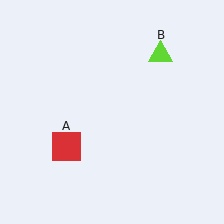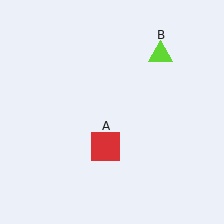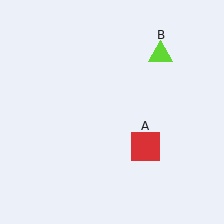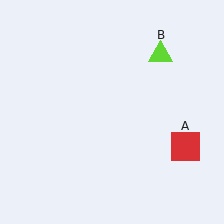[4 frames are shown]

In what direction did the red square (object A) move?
The red square (object A) moved right.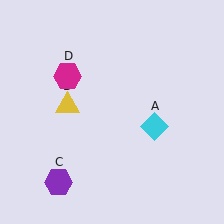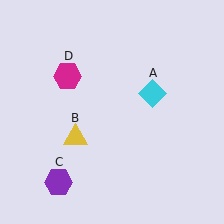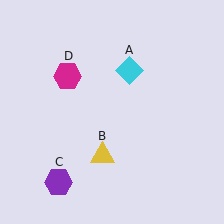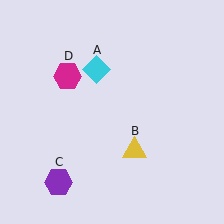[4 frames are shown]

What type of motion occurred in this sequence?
The cyan diamond (object A), yellow triangle (object B) rotated counterclockwise around the center of the scene.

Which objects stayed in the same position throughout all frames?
Purple hexagon (object C) and magenta hexagon (object D) remained stationary.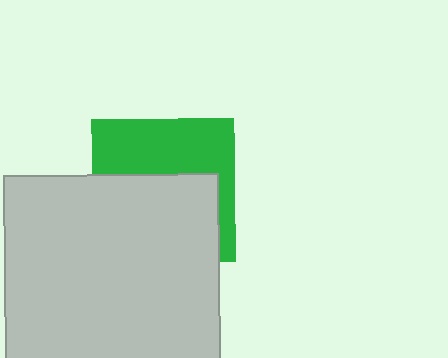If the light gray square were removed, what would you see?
You would see the complete green square.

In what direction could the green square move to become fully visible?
The green square could move up. That would shift it out from behind the light gray square entirely.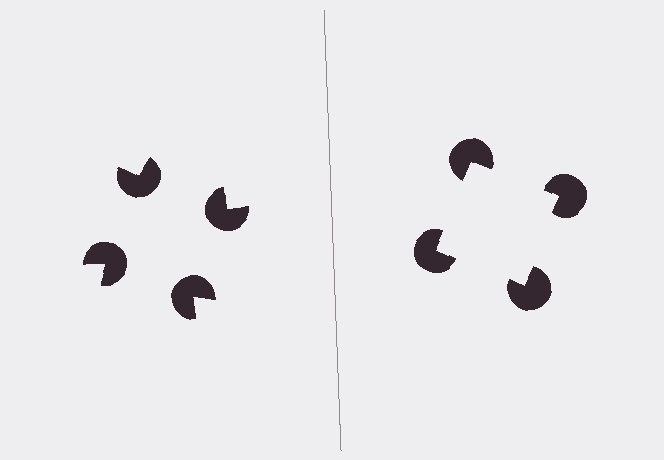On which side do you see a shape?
An illusory square appears on the right side. On the left side the wedge cuts are rotated, so no coherent shape forms.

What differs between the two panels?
The pac-man discs are positioned identically on both sides; only the wedge orientations differ. On the right they align to a square; on the left they are misaligned.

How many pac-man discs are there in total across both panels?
8 — 4 on each side.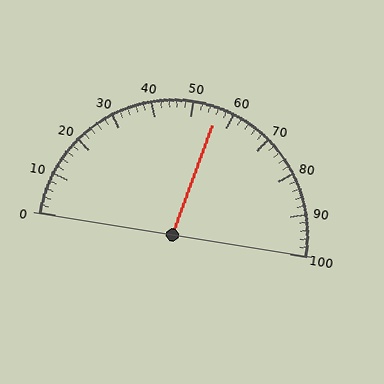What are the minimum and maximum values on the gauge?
The gauge ranges from 0 to 100.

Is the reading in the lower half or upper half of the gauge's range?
The reading is in the upper half of the range (0 to 100).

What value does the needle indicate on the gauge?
The needle indicates approximately 56.